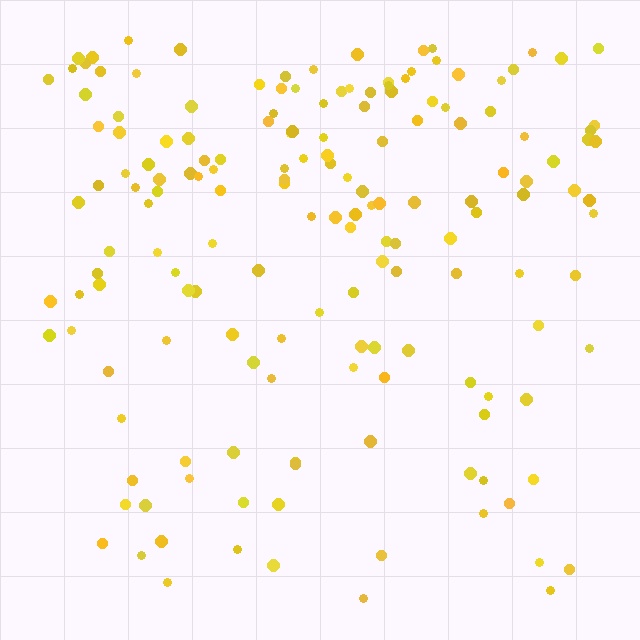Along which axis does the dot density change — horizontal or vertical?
Vertical.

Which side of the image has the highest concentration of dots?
The top.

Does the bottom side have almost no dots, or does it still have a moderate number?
Still a moderate number, just noticeably fewer than the top.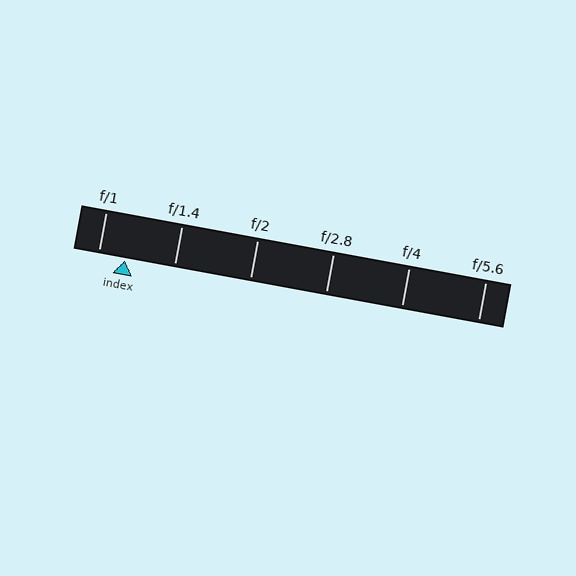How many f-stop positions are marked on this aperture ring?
There are 6 f-stop positions marked.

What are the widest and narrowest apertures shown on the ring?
The widest aperture shown is f/1 and the narrowest is f/5.6.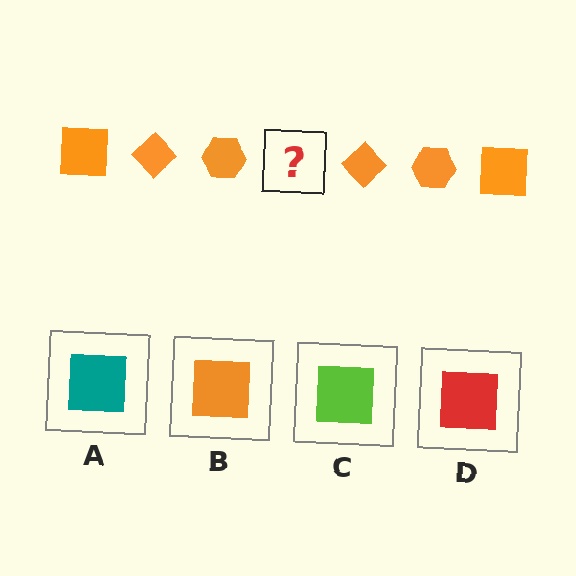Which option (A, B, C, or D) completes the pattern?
B.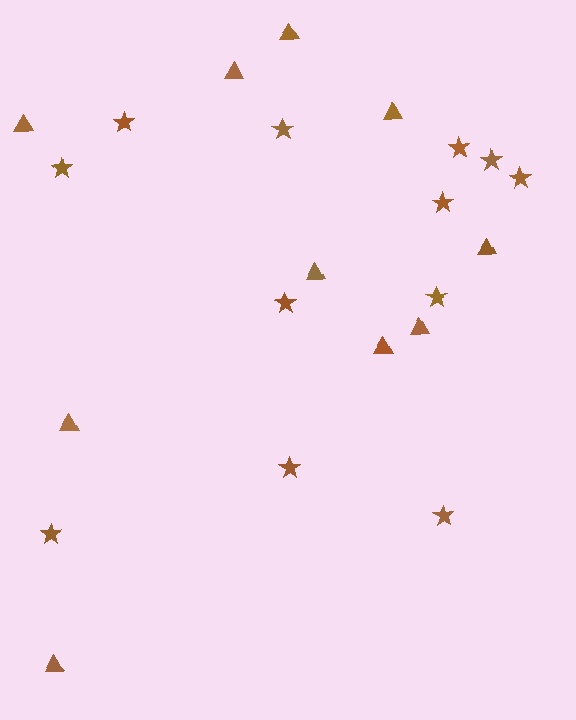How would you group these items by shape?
There are 2 groups: one group of triangles (10) and one group of stars (12).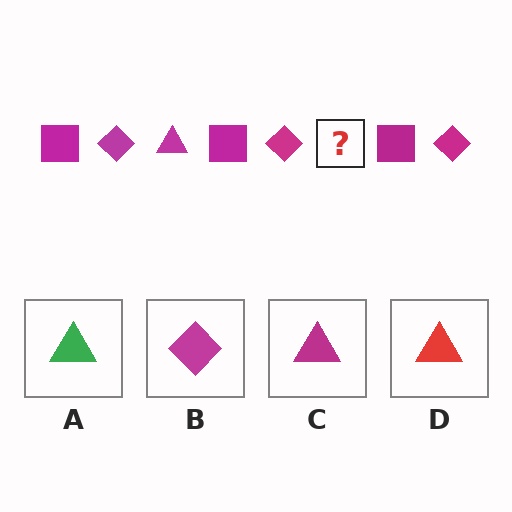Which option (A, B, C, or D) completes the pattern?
C.